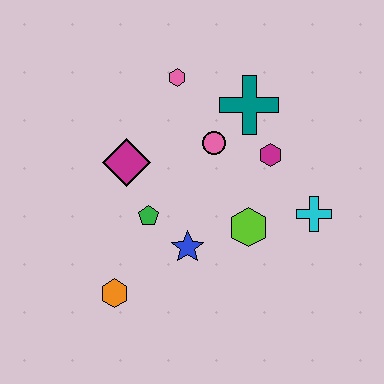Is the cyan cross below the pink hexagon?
Yes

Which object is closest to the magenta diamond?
The green pentagon is closest to the magenta diamond.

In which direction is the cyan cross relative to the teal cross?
The cyan cross is below the teal cross.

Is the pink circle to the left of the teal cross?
Yes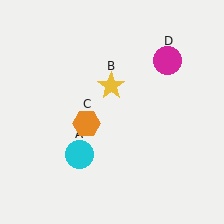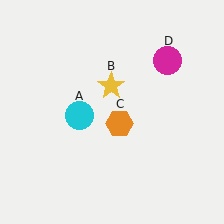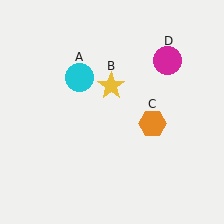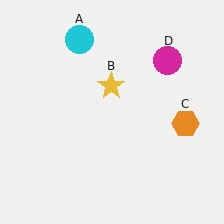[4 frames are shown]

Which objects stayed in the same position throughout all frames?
Yellow star (object B) and magenta circle (object D) remained stationary.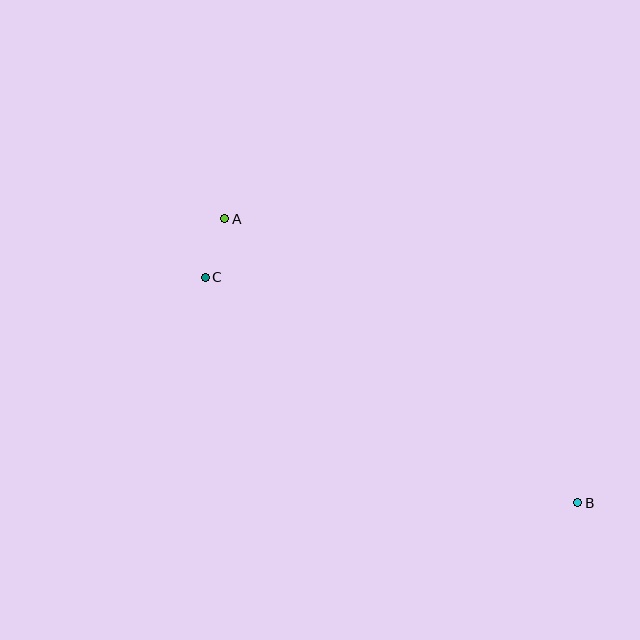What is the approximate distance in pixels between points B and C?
The distance between B and C is approximately 436 pixels.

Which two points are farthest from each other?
Points A and B are farthest from each other.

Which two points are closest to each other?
Points A and C are closest to each other.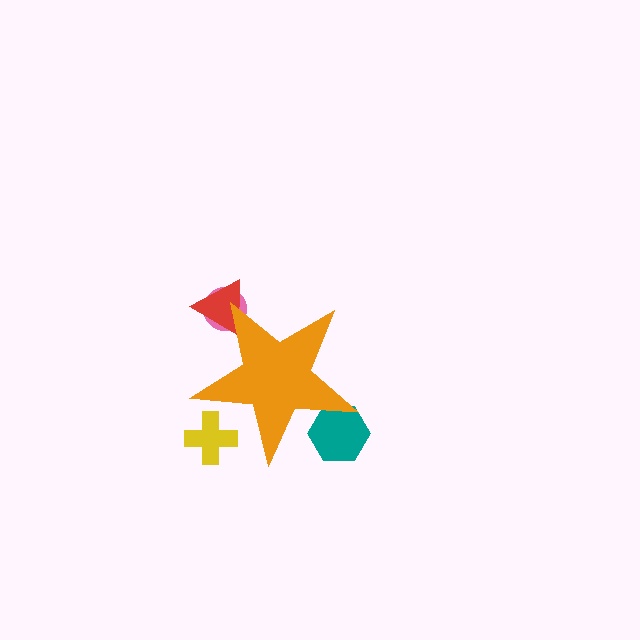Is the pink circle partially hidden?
Yes, the pink circle is partially hidden behind the orange star.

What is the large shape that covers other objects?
An orange star.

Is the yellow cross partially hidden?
Yes, the yellow cross is partially hidden behind the orange star.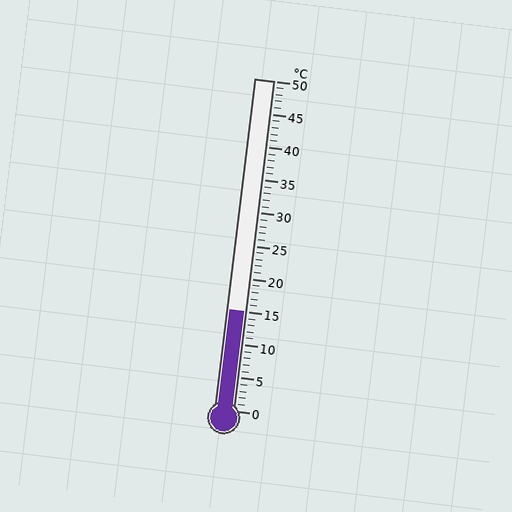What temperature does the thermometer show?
The thermometer shows approximately 15°C.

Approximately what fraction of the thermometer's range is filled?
The thermometer is filled to approximately 30% of its range.